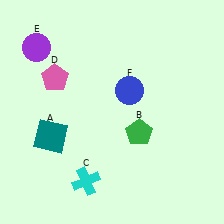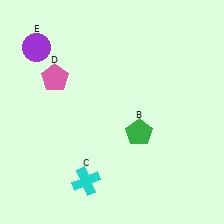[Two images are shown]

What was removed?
The blue circle (F), the teal square (A) were removed in Image 2.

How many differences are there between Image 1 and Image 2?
There are 2 differences between the two images.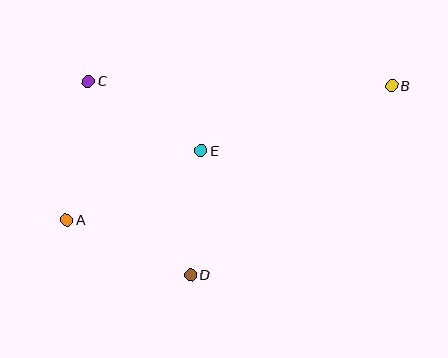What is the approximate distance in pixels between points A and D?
The distance between A and D is approximately 135 pixels.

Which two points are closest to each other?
Points D and E are closest to each other.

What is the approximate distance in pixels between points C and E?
The distance between C and E is approximately 132 pixels.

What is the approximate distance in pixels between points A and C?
The distance between A and C is approximately 140 pixels.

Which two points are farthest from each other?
Points A and B are farthest from each other.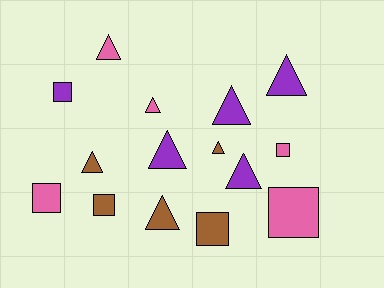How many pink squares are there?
There are 3 pink squares.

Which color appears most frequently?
Brown, with 5 objects.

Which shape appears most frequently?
Triangle, with 9 objects.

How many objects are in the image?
There are 15 objects.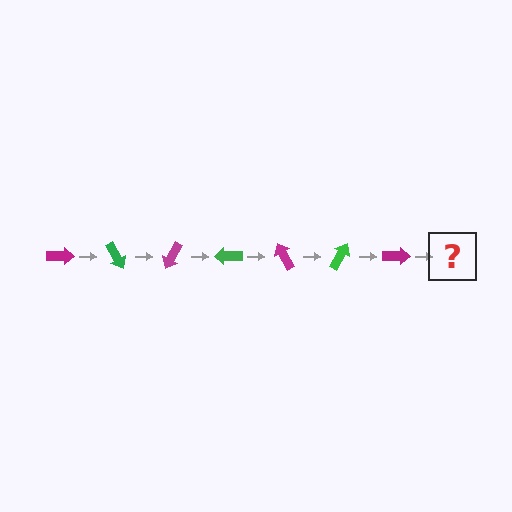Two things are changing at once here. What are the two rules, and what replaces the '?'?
The two rules are that it rotates 60 degrees each step and the color cycles through magenta and green. The '?' should be a green arrow, rotated 420 degrees from the start.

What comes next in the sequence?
The next element should be a green arrow, rotated 420 degrees from the start.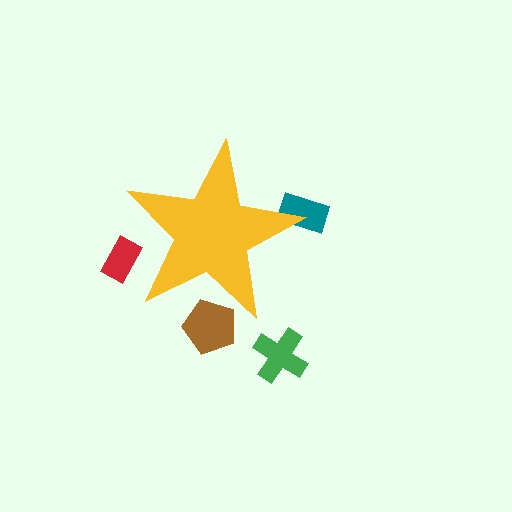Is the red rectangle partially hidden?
Yes, the red rectangle is partially hidden behind the yellow star.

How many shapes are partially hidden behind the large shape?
3 shapes are partially hidden.